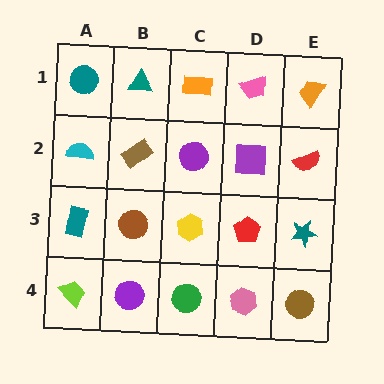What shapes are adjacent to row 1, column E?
A red semicircle (row 2, column E), a pink trapezoid (row 1, column D).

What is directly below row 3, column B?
A purple circle.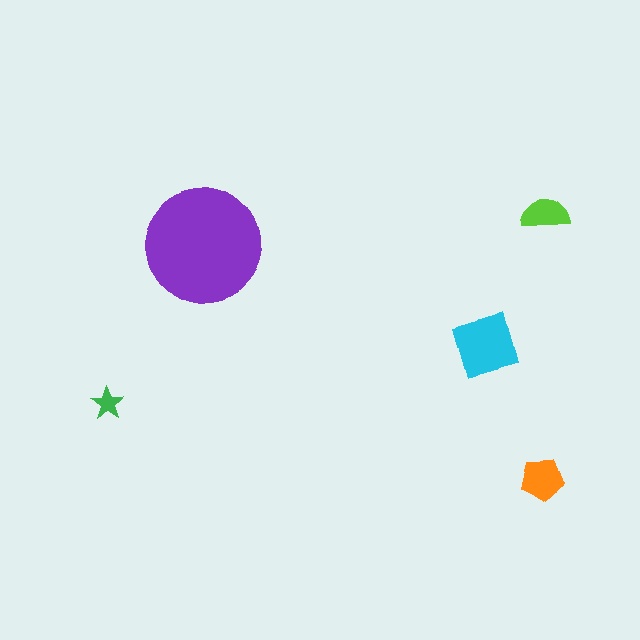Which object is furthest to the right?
The lime semicircle is rightmost.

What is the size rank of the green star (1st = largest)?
5th.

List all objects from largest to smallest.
The purple circle, the cyan diamond, the orange pentagon, the lime semicircle, the green star.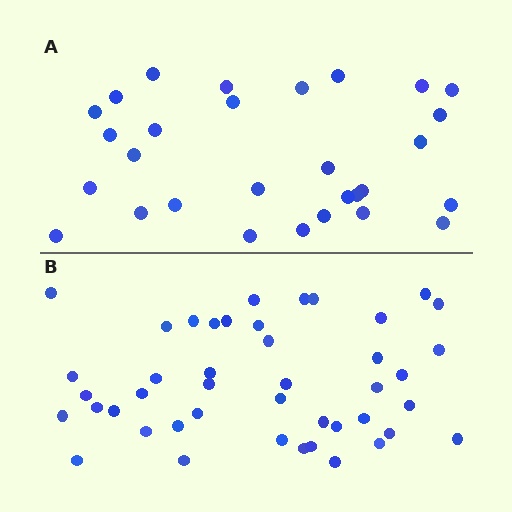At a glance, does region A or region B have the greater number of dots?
Region B (the bottom region) has more dots.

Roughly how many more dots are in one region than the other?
Region B has approximately 15 more dots than region A.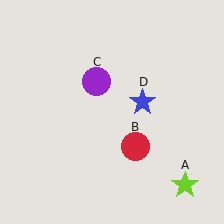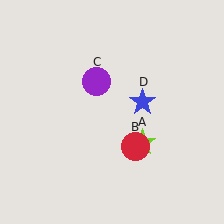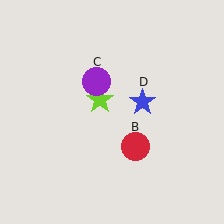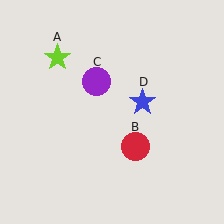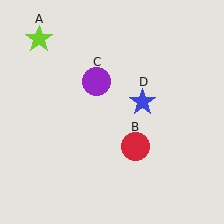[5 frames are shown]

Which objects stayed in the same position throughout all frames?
Red circle (object B) and purple circle (object C) and blue star (object D) remained stationary.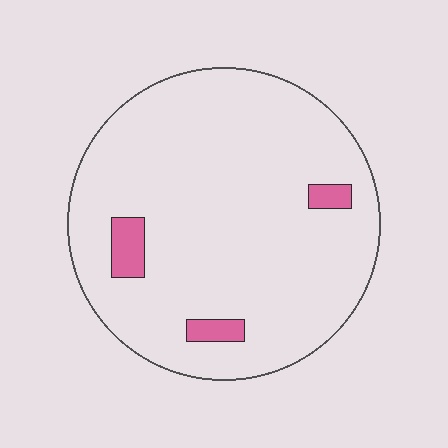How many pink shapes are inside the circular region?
3.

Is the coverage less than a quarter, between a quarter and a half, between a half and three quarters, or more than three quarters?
Less than a quarter.